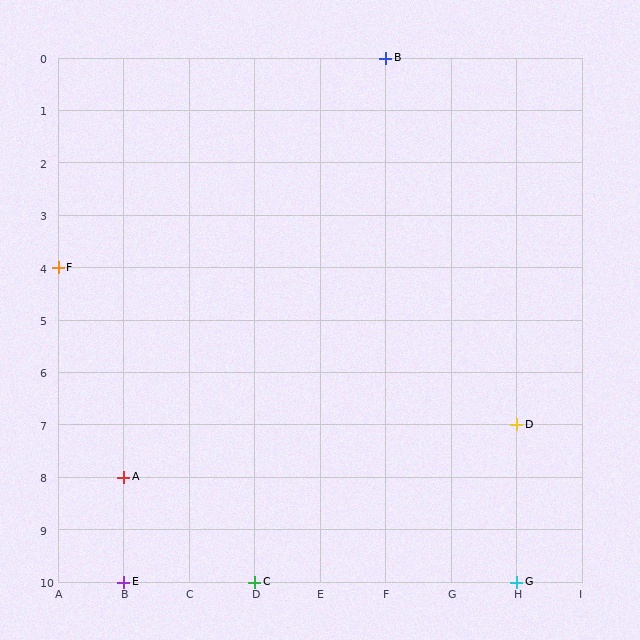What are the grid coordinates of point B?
Point B is at grid coordinates (F, 0).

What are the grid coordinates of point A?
Point A is at grid coordinates (B, 8).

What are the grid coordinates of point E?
Point E is at grid coordinates (B, 10).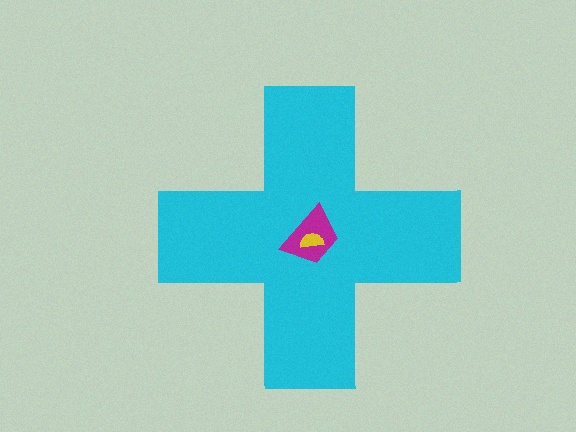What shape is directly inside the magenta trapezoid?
The yellow semicircle.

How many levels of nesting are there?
3.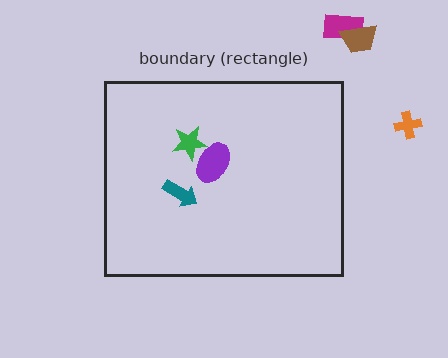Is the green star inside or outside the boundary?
Inside.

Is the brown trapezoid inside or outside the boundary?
Outside.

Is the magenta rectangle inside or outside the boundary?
Outside.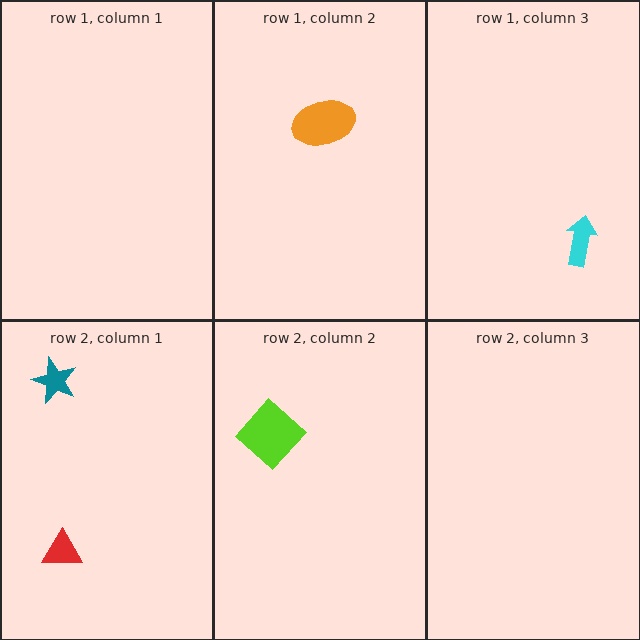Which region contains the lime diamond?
The row 2, column 2 region.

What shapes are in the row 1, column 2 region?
The orange ellipse.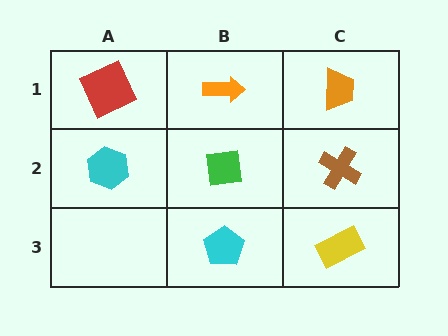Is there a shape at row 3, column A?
No, that cell is empty.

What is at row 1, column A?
A red square.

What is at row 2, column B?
A green square.